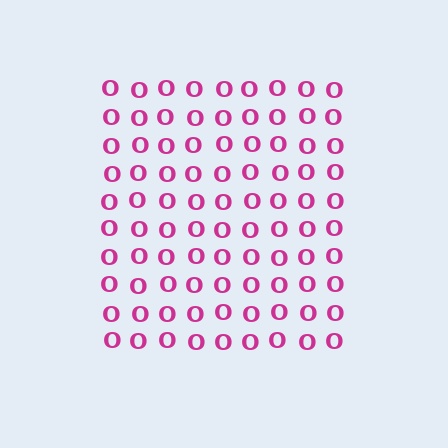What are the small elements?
The small elements are letter O's.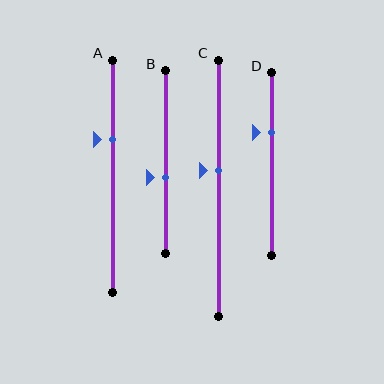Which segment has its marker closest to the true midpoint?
Segment C has its marker closest to the true midpoint.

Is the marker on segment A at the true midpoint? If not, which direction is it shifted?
No, the marker on segment A is shifted upward by about 16% of the segment length.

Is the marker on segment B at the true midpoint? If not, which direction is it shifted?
No, the marker on segment B is shifted downward by about 9% of the segment length.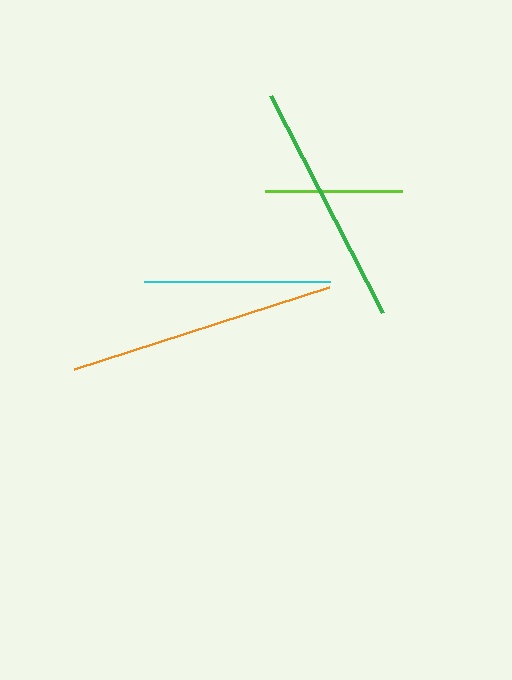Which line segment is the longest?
The orange line is the longest at approximately 268 pixels.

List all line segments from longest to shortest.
From longest to shortest: orange, green, cyan, lime.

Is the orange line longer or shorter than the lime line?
The orange line is longer than the lime line.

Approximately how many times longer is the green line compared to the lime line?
The green line is approximately 1.8 times the length of the lime line.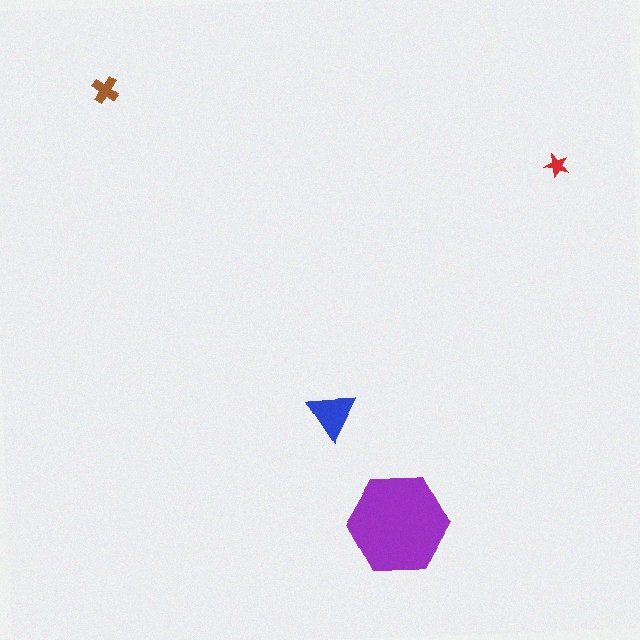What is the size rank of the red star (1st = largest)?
4th.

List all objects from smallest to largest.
The red star, the brown cross, the blue triangle, the purple hexagon.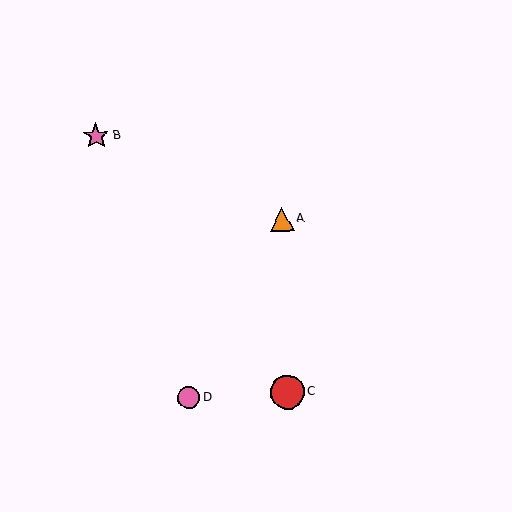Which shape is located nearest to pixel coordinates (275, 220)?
The orange triangle (labeled A) at (282, 219) is nearest to that location.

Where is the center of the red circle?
The center of the red circle is at (287, 392).